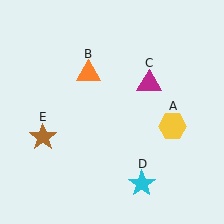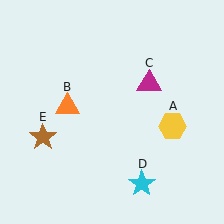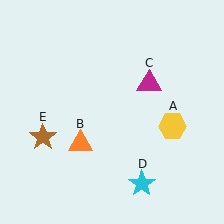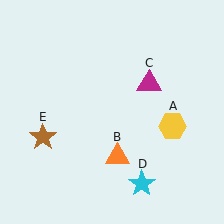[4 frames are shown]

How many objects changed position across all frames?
1 object changed position: orange triangle (object B).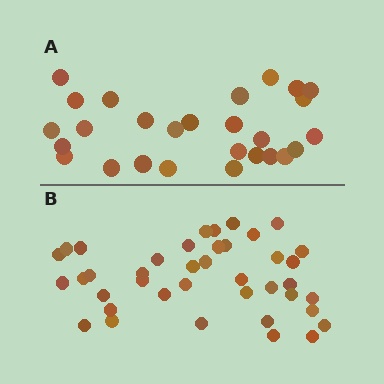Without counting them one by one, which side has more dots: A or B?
Region B (the bottom region) has more dots.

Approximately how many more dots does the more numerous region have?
Region B has approximately 15 more dots than region A.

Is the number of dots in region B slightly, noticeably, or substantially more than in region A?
Region B has substantially more. The ratio is roughly 1.5 to 1.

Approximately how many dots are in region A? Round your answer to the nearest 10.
About 30 dots. (The exact count is 27, which rounds to 30.)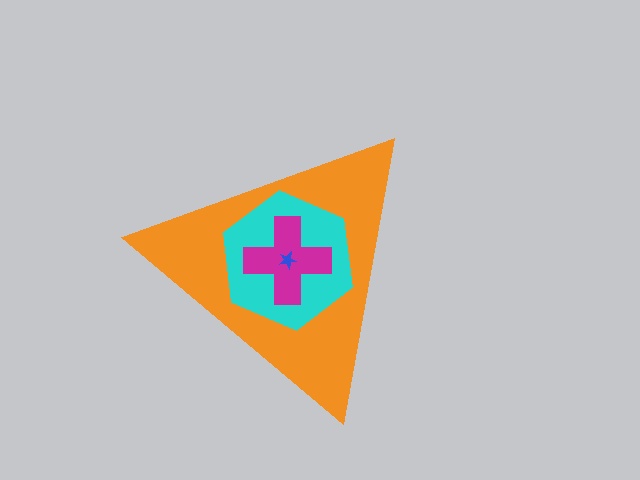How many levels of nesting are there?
4.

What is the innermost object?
The blue star.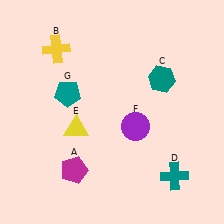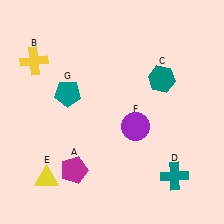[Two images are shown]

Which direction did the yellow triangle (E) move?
The yellow triangle (E) moved down.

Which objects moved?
The objects that moved are: the yellow cross (B), the yellow triangle (E).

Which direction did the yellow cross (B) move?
The yellow cross (B) moved left.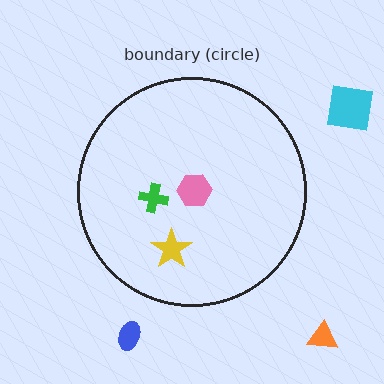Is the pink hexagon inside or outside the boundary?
Inside.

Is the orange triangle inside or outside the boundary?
Outside.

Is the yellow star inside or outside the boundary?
Inside.